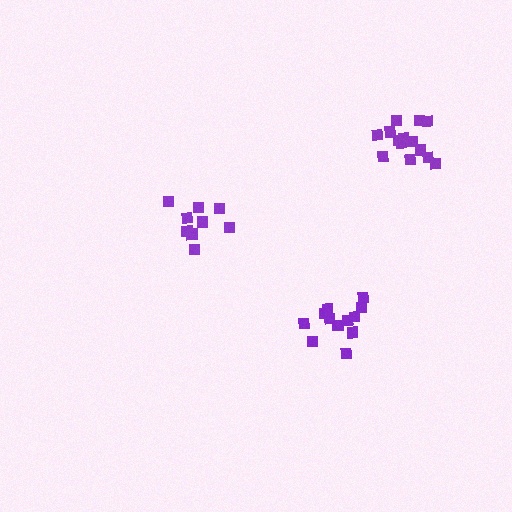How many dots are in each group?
Group 1: 12 dots, Group 2: 15 dots, Group 3: 9 dots (36 total).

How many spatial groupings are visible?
There are 3 spatial groupings.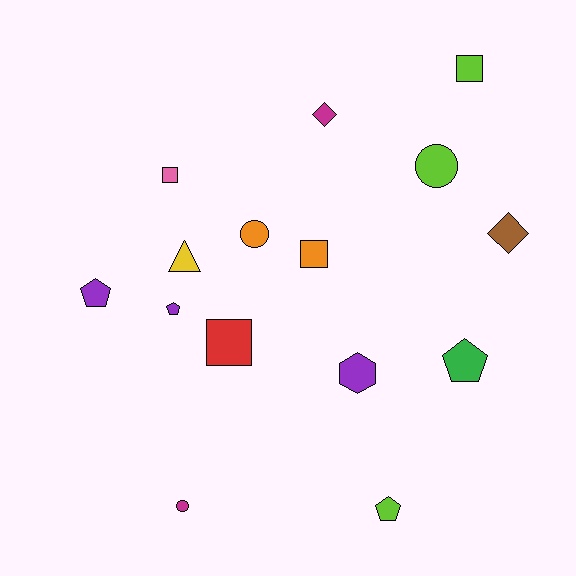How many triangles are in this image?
There is 1 triangle.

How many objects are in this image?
There are 15 objects.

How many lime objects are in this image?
There are 3 lime objects.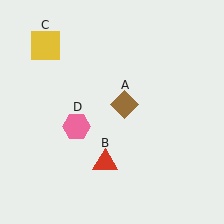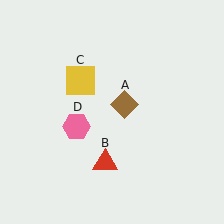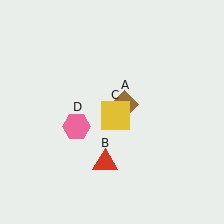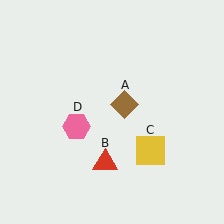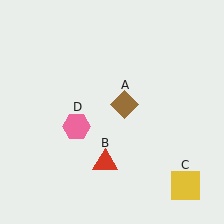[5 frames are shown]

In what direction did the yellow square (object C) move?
The yellow square (object C) moved down and to the right.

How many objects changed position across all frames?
1 object changed position: yellow square (object C).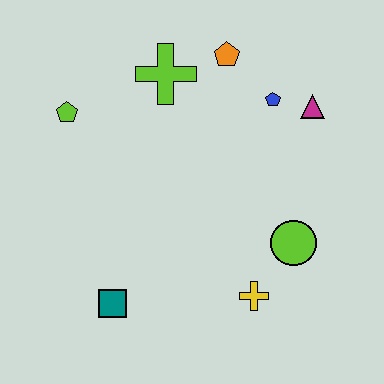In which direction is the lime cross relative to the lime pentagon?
The lime cross is to the right of the lime pentagon.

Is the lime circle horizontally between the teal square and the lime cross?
No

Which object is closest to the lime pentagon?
The lime cross is closest to the lime pentagon.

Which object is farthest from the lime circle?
The lime pentagon is farthest from the lime circle.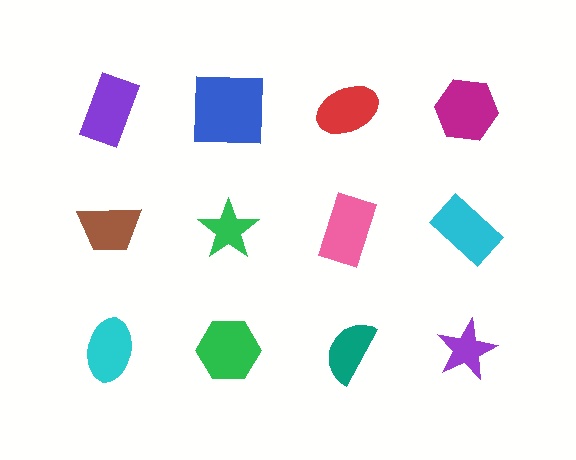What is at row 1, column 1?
A purple rectangle.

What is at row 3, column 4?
A purple star.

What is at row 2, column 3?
A pink rectangle.